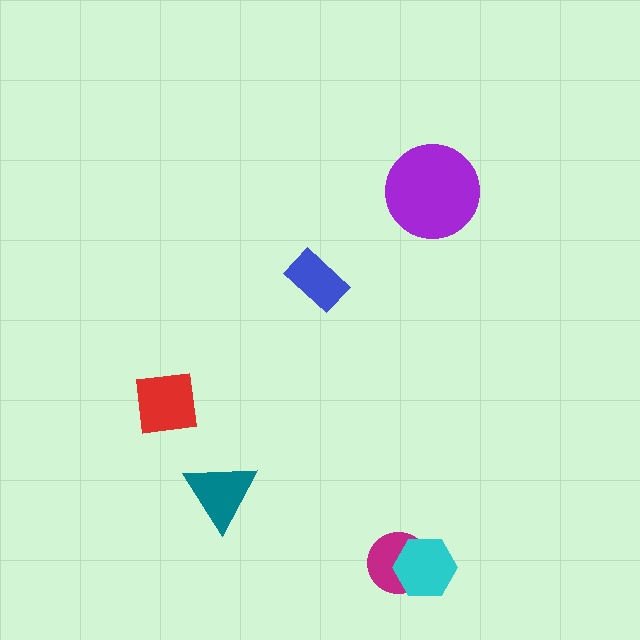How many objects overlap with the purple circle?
0 objects overlap with the purple circle.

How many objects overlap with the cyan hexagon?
1 object overlaps with the cyan hexagon.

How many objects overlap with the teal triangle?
0 objects overlap with the teal triangle.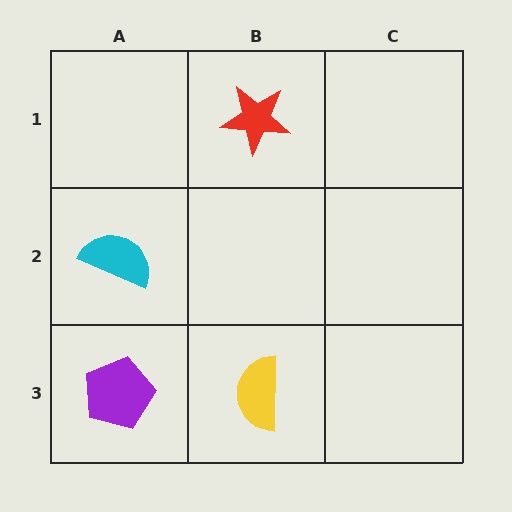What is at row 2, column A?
A cyan semicircle.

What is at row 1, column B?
A red star.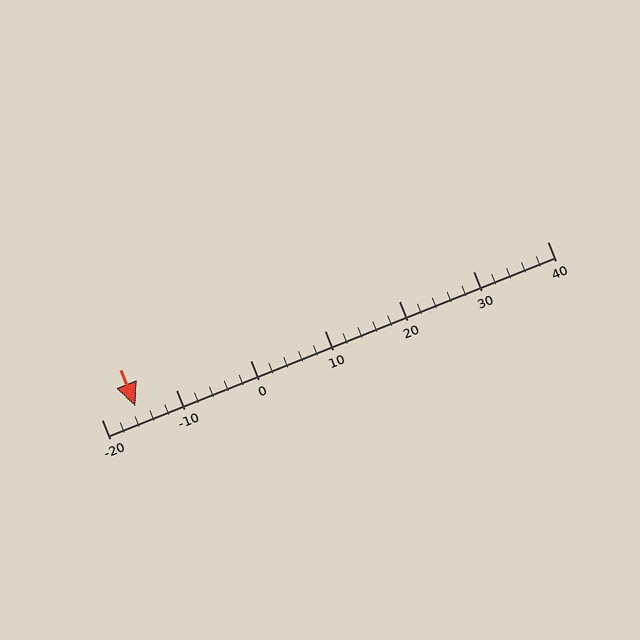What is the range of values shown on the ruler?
The ruler shows values from -20 to 40.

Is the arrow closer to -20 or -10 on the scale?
The arrow is closer to -20.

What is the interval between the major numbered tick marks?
The major tick marks are spaced 10 units apart.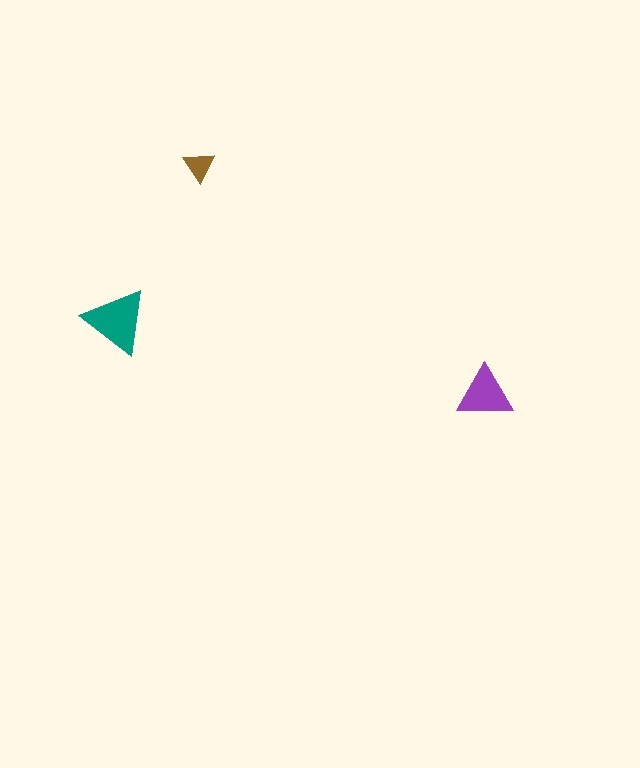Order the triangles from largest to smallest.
the teal one, the purple one, the brown one.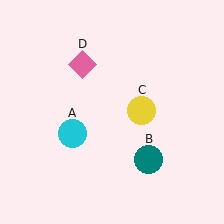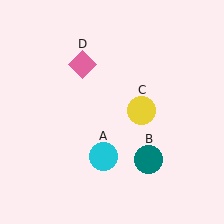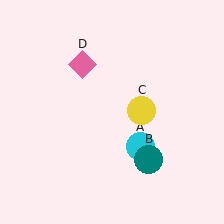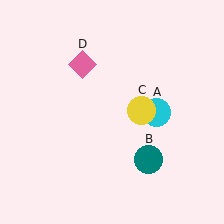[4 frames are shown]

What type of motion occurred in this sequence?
The cyan circle (object A) rotated counterclockwise around the center of the scene.